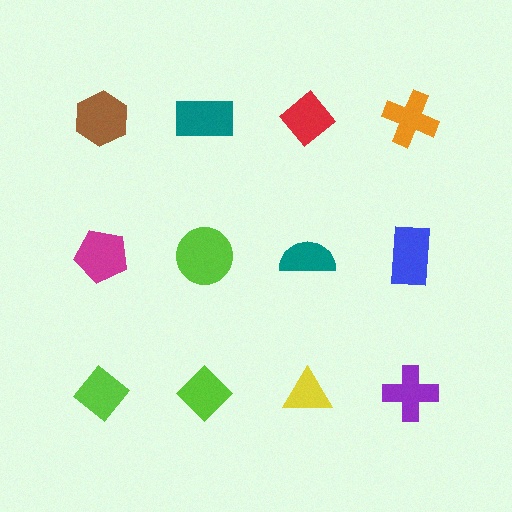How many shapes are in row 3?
4 shapes.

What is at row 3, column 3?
A yellow triangle.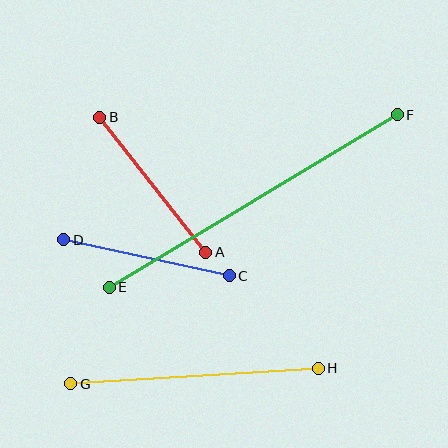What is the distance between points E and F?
The distance is approximately 336 pixels.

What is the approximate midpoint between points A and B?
The midpoint is at approximately (153, 185) pixels.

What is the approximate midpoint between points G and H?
The midpoint is at approximately (195, 376) pixels.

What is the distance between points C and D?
The distance is approximately 169 pixels.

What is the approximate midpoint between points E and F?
The midpoint is at approximately (253, 201) pixels.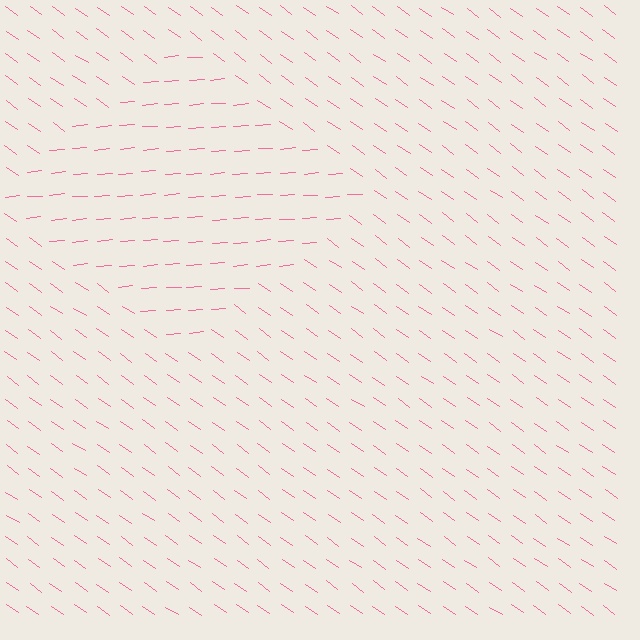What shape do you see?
I see a diamond.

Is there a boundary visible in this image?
Yes, there is a texture boundary formed by a change in line orientation.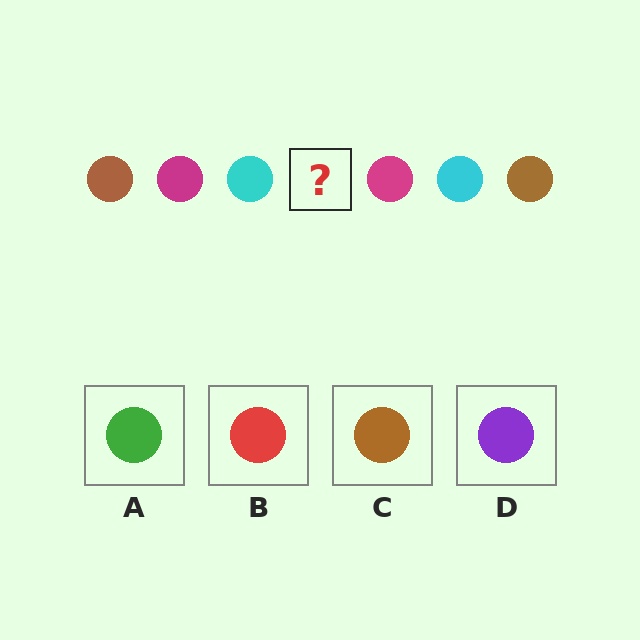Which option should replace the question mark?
Option C.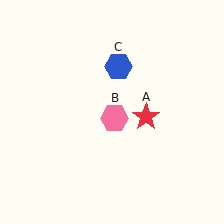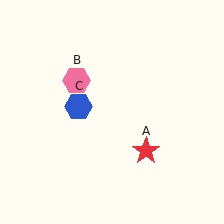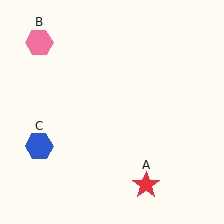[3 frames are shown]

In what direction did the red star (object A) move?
The red star (object A) moved down.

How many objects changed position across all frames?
3 objects changed position: red star (object A), pink hexagon (object B), blue hexagon (object C).